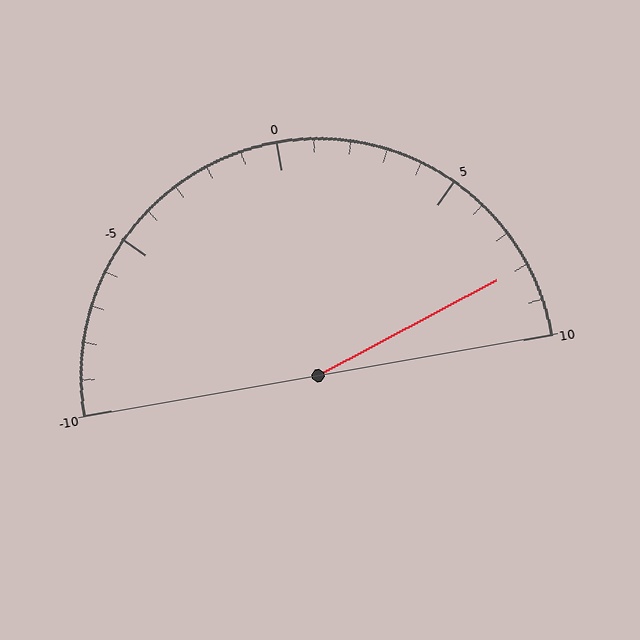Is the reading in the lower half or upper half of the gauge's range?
The reading is in the upper half of the range (-10 to 10).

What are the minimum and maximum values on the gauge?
The gauge ranges from -10 to 10.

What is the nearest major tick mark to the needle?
The nearest major tick mark is 10.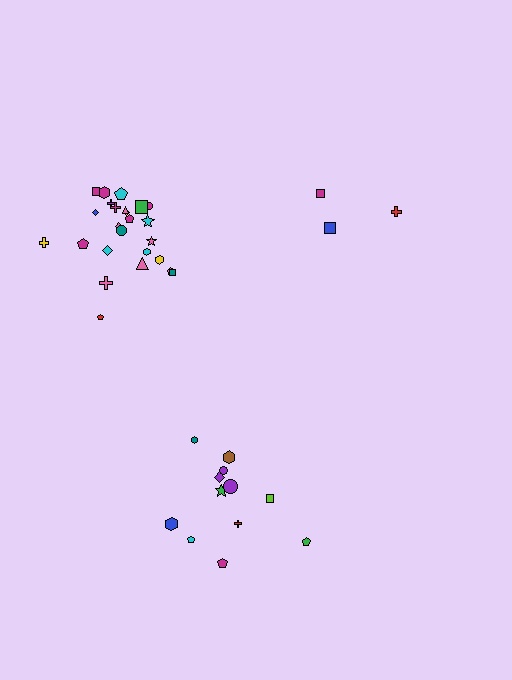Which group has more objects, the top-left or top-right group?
The top-left group.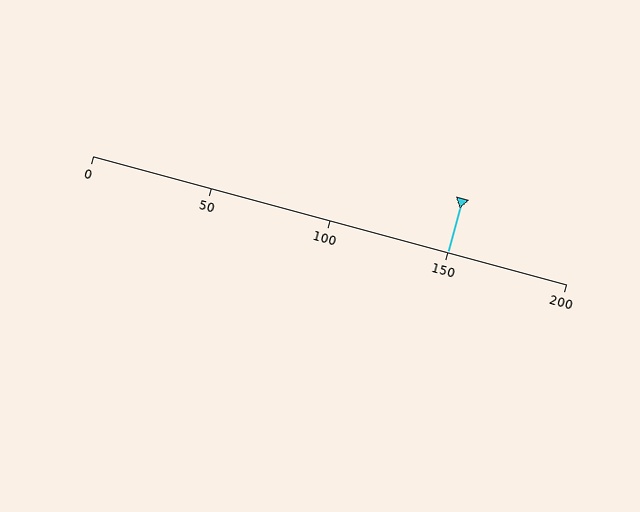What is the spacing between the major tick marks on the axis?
The major ticks are spaced 50 apart.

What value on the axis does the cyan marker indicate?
The marker indicates approximately 150.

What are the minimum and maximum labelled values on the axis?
The axis runs from 0 to 200.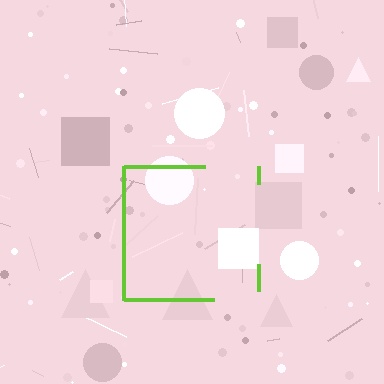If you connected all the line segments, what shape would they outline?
They would outline a square.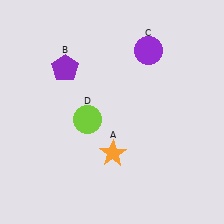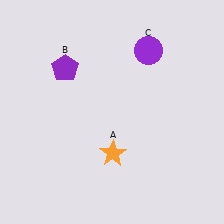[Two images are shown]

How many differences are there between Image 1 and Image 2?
There is 1 difference between the two images.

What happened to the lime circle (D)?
The lime circle (D) was removed in Image 2. It was in the bottom-left area of Image 1.